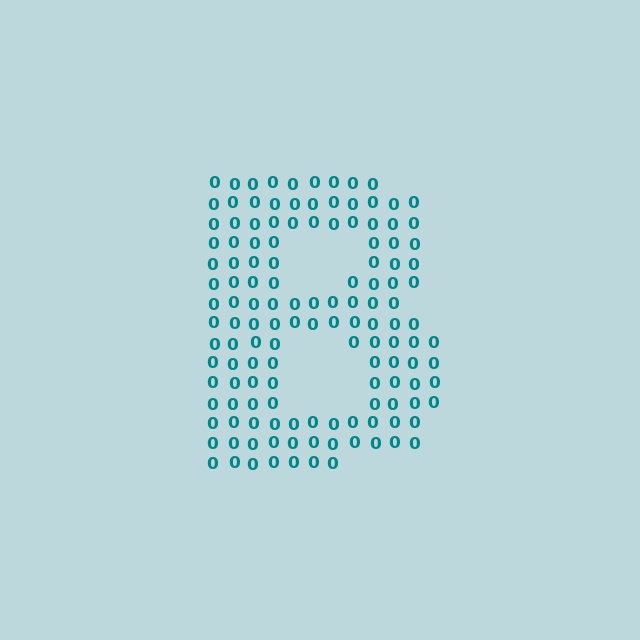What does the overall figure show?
The overall figure shows the letter B.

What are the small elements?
The small elements are digit 0's.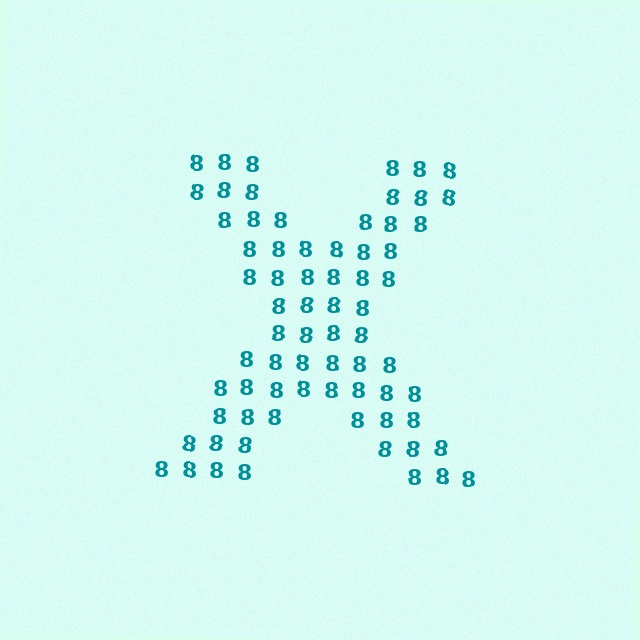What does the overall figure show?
The overall figure shows the letter X.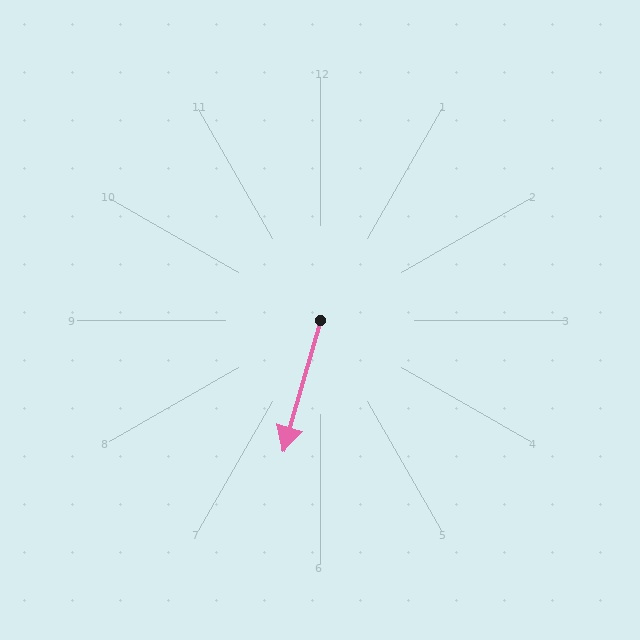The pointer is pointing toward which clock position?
Roughly 7 o'clock.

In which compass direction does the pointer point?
South.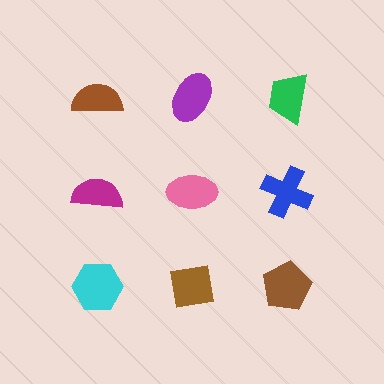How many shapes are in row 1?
3 shapes.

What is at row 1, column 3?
A green trapezoid.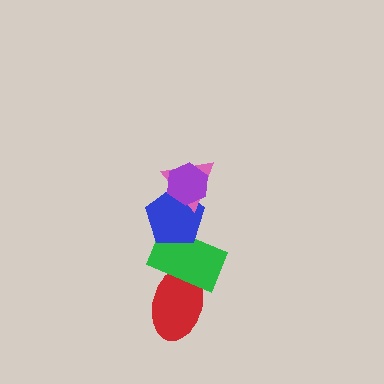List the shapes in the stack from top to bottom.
From top to bottom: the purple hexagon, the pink triangle, the blue pentagon, the green rectangle, the red ellipse.